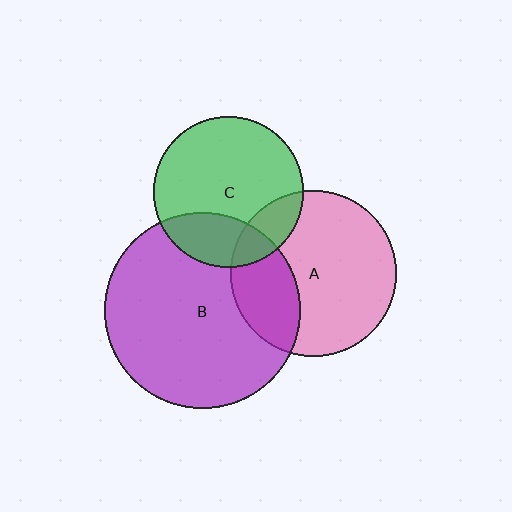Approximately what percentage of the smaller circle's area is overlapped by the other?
Approximately 30%.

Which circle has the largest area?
Circle B (purple).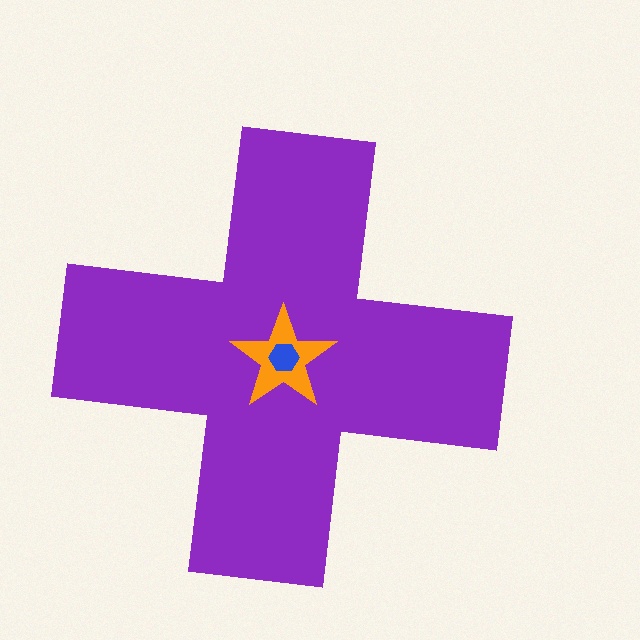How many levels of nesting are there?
3.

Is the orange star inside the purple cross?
Yes.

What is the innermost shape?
The blue hexagon.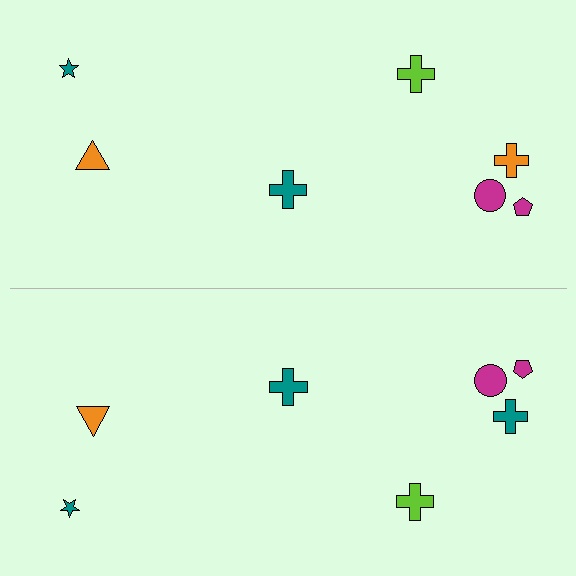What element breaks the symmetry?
The teal cross on the bottom side breaks the symmetry — its mirror counterpart is orange.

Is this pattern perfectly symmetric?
No, the pattern is not perfectly symmetric. The teal cross on the bottom side breaks the symmetry — its mirror counterpart is orange.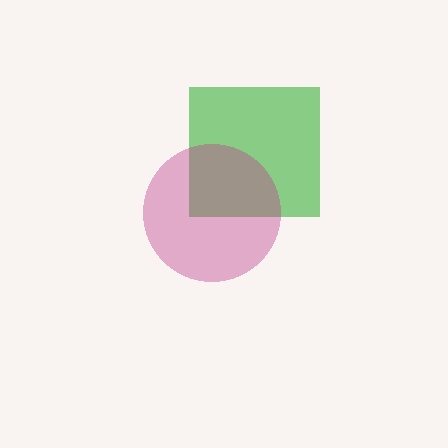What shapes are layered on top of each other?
The layered shapes are: a green square, a magenta circle.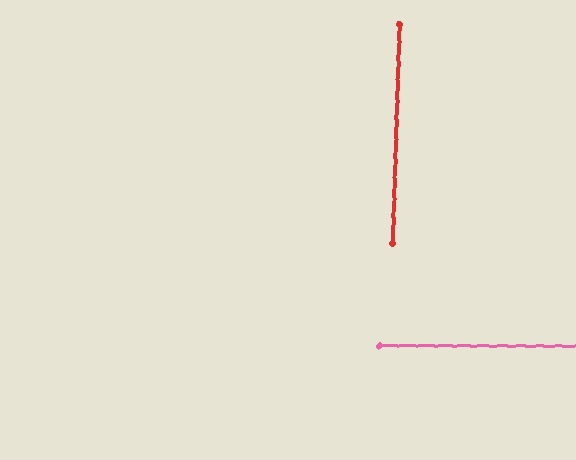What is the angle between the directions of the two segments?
Approximately 88 degrees.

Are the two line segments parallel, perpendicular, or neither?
Perpendicular — they meet at approximately 88°.